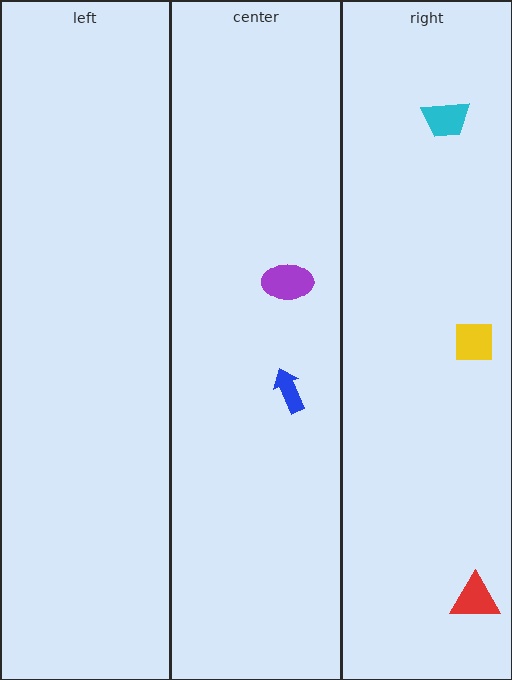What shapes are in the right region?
The cyan trapezoid, the yellow square, the red triangle.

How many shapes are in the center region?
2.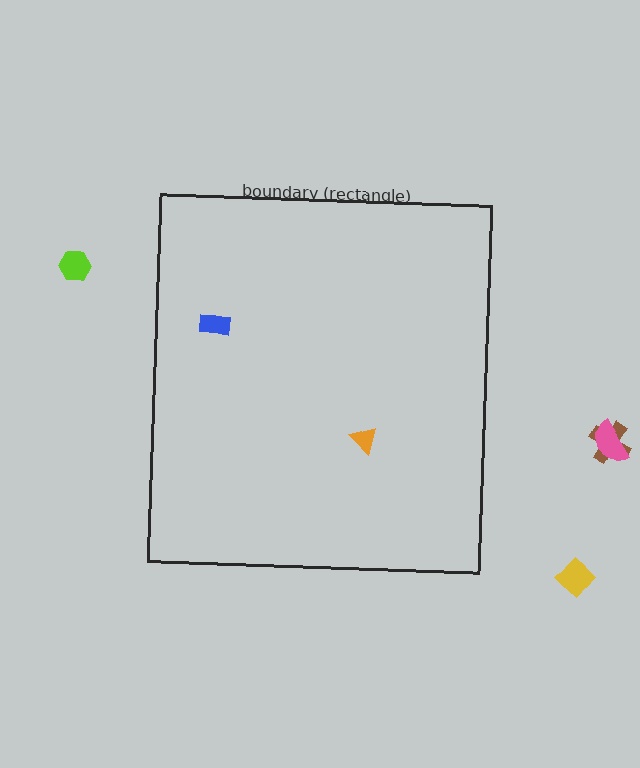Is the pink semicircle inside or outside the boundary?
Outside.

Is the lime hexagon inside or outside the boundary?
Outside.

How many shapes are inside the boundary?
2 inside, 4 outside.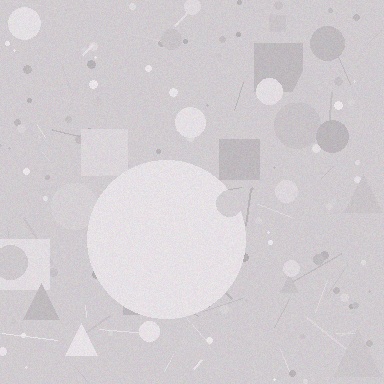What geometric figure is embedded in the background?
A circle is embedded in the background.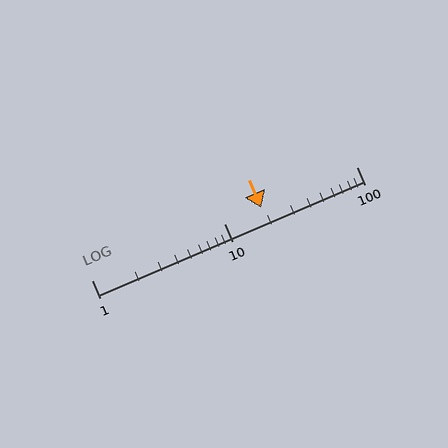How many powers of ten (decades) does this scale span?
The scale spans 2 decades, from 1 to 100.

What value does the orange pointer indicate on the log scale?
The pointer indicates approximately 19.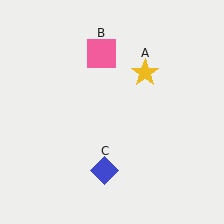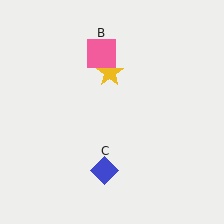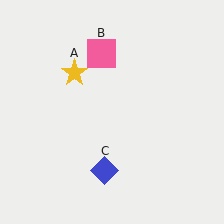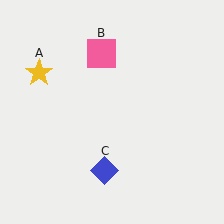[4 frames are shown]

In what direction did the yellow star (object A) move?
The yellow star (object A) moved left.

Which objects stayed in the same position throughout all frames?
Pink square (object B) and blue diamond (object C) remained stationary.